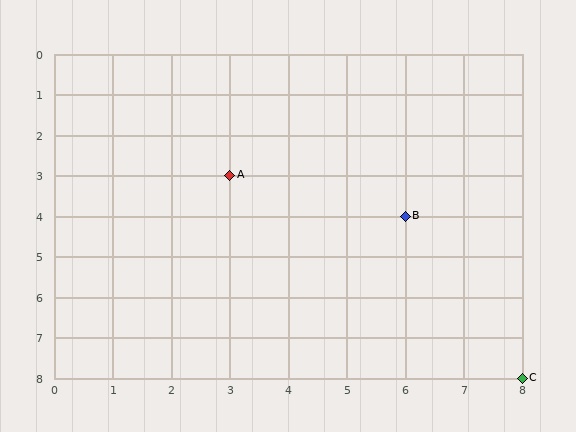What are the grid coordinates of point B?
Point B is at grid coordinates (6, 4).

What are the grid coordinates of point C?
Point C is at grid coordinates (8, 8).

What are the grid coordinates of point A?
Point A is at grid coordinates (3, 3).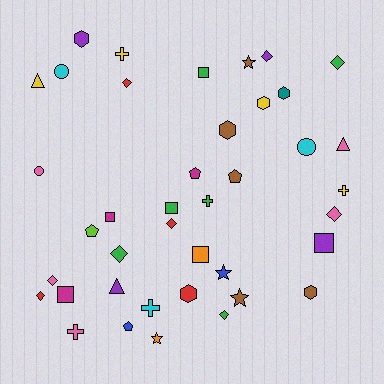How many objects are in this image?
There are 40 objects.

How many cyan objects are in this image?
There are 3 cyan objects.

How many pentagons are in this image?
There are 4 pentagons.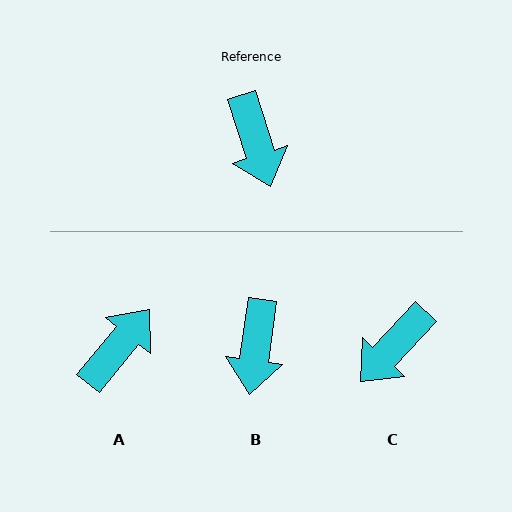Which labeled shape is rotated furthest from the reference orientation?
A, about 123 degrees away.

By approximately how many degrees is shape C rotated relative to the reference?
Approximately 61 degrees clockwise.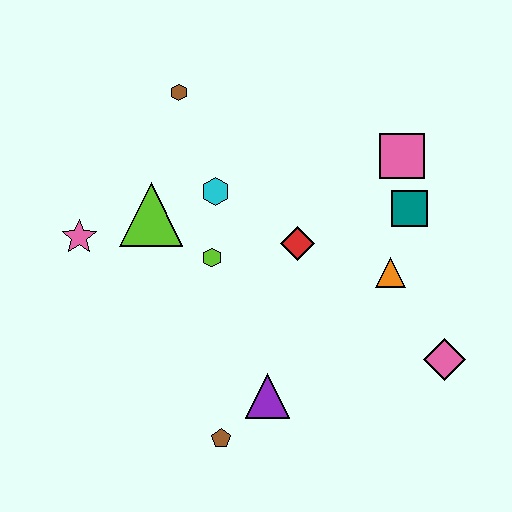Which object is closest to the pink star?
The lime triangle is closest to the pink star.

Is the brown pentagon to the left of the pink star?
No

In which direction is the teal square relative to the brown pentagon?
The teal square is above the brown pentagon.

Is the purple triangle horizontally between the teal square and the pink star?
Yes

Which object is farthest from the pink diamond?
The pink star is farthest from the pink diamond.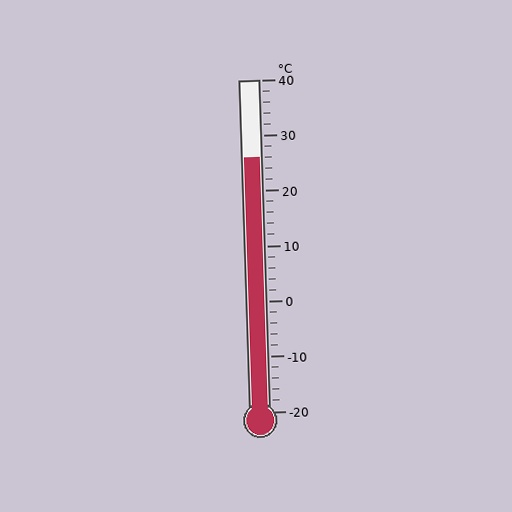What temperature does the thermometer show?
The thermometer shows approximately 26°C.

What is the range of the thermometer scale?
The thermometer scale ranges from -20°C to 40°C.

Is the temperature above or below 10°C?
The temperature is above 10°C.